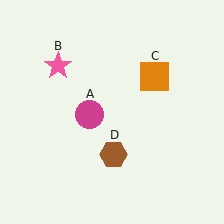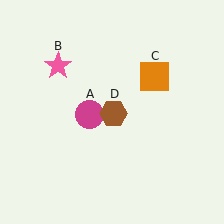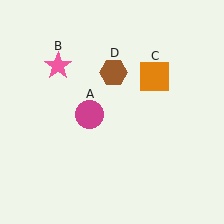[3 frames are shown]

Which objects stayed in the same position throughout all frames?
Magenta circle (object A) and pink star (object B) and orange square (object C) remained stationary.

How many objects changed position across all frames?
1 object changed position: brown hexagon (object D).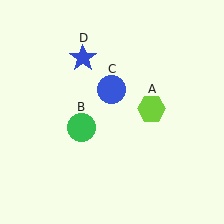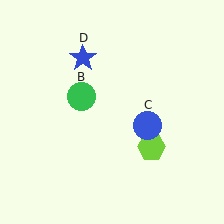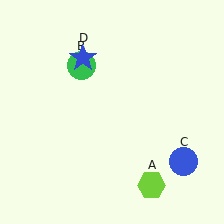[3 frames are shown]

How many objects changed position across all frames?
3 objects changed position: lime hexagon (object A), green circle (object B), blue circle (object C).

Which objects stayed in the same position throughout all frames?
Blue star (object D) remained stationary.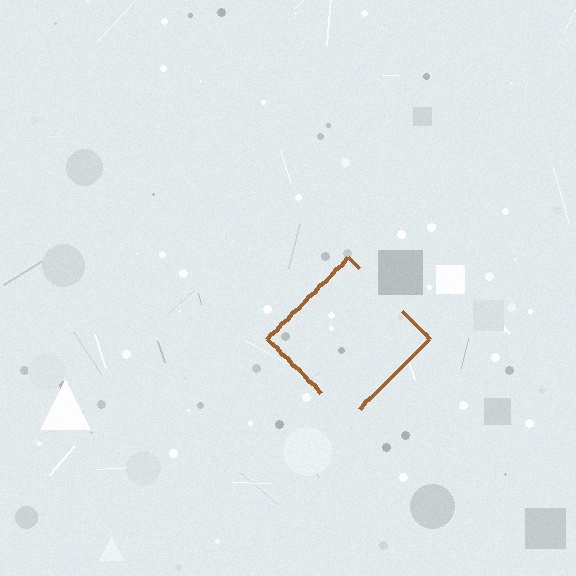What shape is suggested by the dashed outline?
The dashed outline suggests a diamond.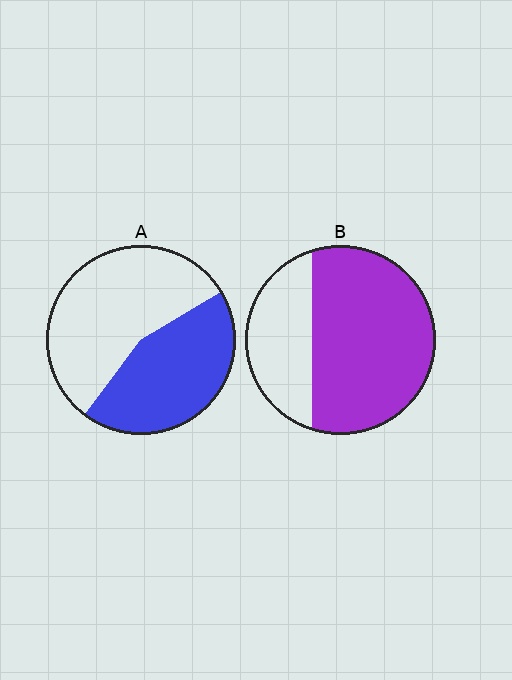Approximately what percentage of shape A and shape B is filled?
A is approximately 45% and B is approximately 70%.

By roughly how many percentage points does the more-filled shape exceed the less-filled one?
By roughly 25 percentage points (B over A).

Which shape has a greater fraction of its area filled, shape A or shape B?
Shape B.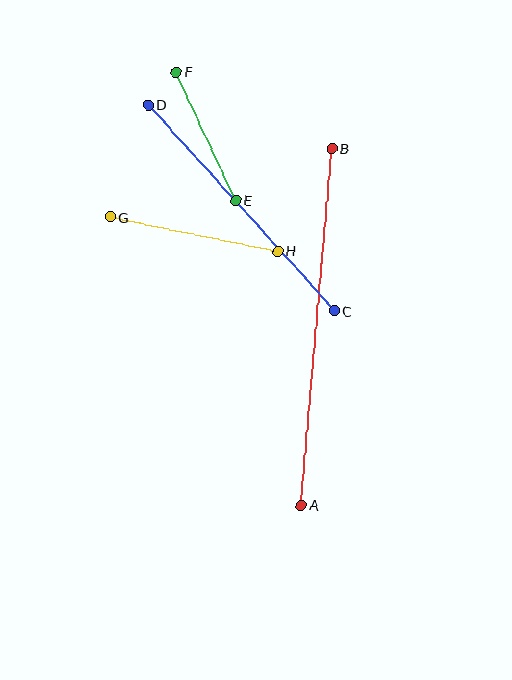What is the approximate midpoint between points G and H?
The midpoint is at approximately (194, 234) pixels.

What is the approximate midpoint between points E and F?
The midpoint is at approximately (206, 136) pixels.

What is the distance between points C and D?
The distance is approximately 277 pixels.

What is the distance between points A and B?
The distance is approximately 358 pixels.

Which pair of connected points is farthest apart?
Points A and B are farthest apart.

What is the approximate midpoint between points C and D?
The midpoint is at approximately (241, 208) pixels.